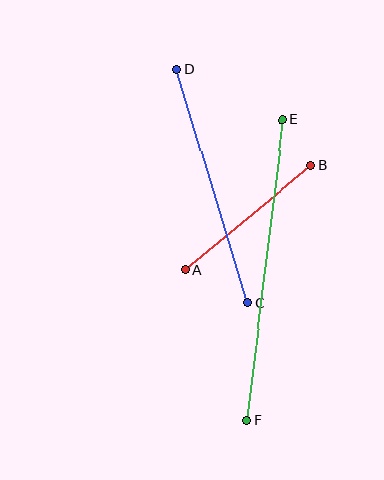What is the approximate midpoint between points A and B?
The midpoint is at approximately (248, 218) pixels.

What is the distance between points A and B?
The distance is approximately 163 pixels.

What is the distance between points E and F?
The distance is approximately 302 pixels.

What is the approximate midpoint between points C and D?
The midpoint is at approximately (212, 186) pixels.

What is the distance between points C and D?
The distance is approximately 244 pixels.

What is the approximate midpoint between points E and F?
The midpoint is at approximately (265, 270) pixels.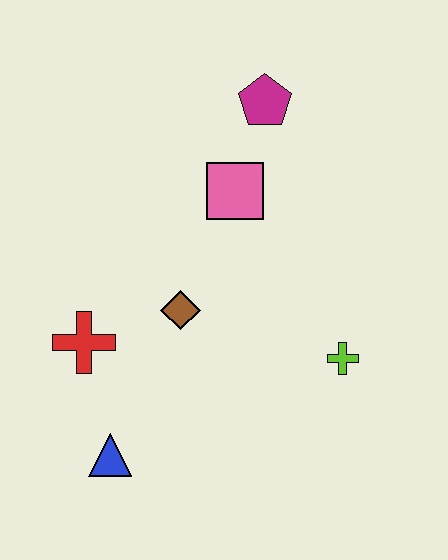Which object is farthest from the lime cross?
The magenta pentagon is farthest from the lime cross.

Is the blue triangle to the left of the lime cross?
Yes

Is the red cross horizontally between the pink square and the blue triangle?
No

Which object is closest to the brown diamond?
The red cross is closest to the brown diamond.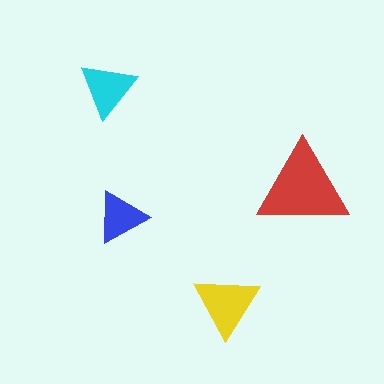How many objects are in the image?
There are 4 objects in the image.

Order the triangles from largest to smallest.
the red one, the yellow one, the cyan one, the blue one.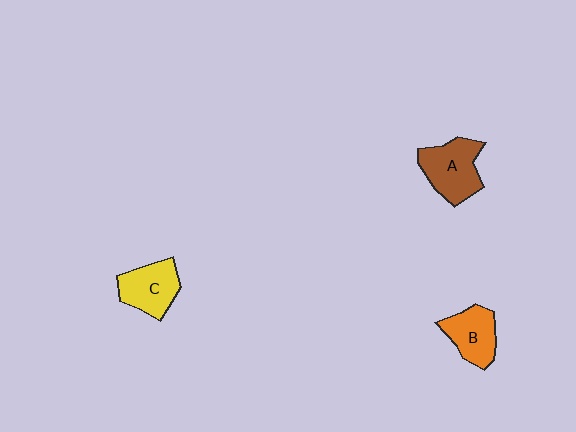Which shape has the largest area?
Shape A (brown).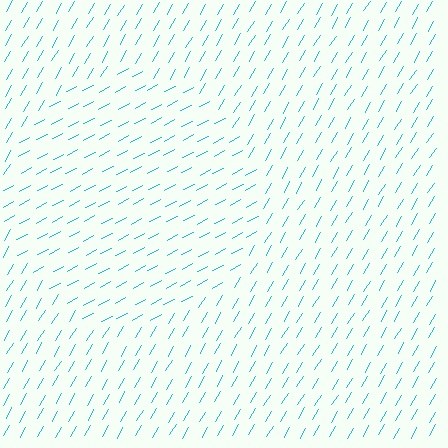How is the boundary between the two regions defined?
The boundary is defined purely by a change in line orientation (approximately 32 degrees difference). All lines are the same color and thickness.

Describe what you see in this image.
The image is filled with small cyan line segments. A circle region in the image has lines oriented differently from the surrounding lines, creating a visible texture boundary.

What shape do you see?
I see a circle.